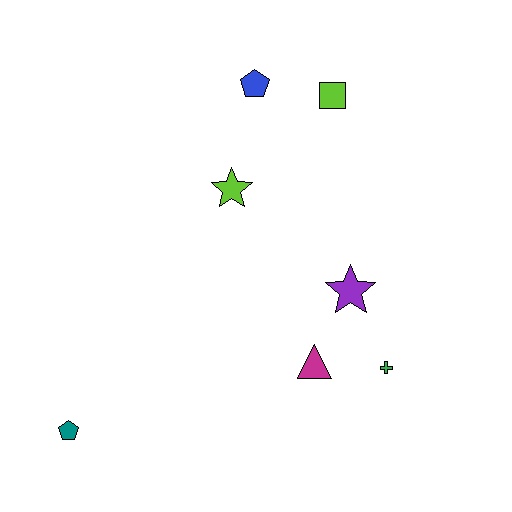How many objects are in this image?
There are 7 objects.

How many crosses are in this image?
There is 1 cross.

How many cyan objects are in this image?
There are no cyan objects.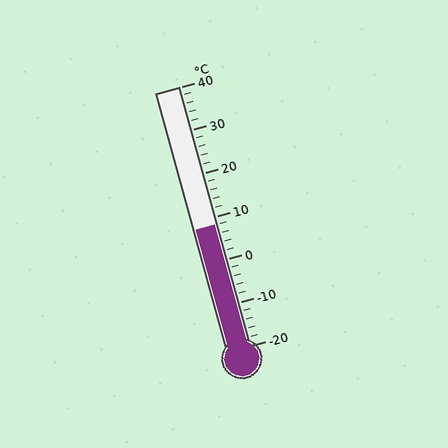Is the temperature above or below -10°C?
The temperature is above -10°C.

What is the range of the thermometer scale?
The thermometer scale ranges from -20°C to 40°C.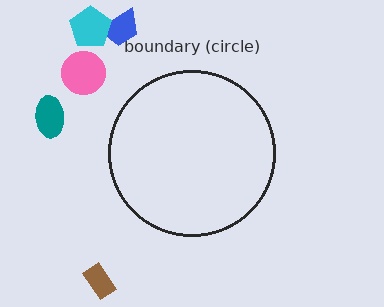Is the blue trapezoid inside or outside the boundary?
Outside.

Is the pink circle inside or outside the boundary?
Outside.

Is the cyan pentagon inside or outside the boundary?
Outside.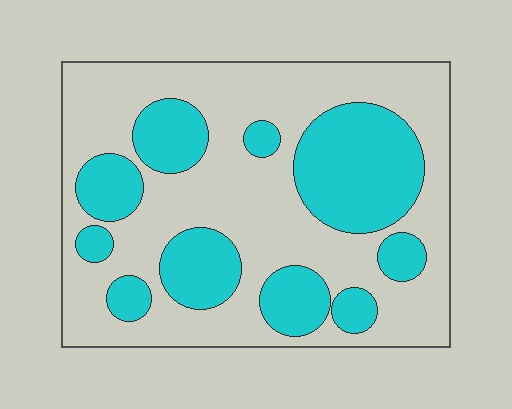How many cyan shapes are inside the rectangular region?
10.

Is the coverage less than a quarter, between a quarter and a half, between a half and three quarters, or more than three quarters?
Between a quarter and a half.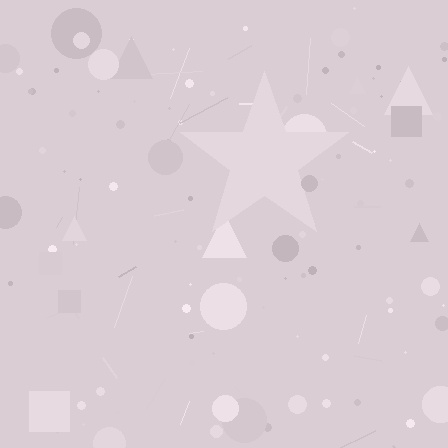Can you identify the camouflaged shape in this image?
The camouflaged shape is a star.